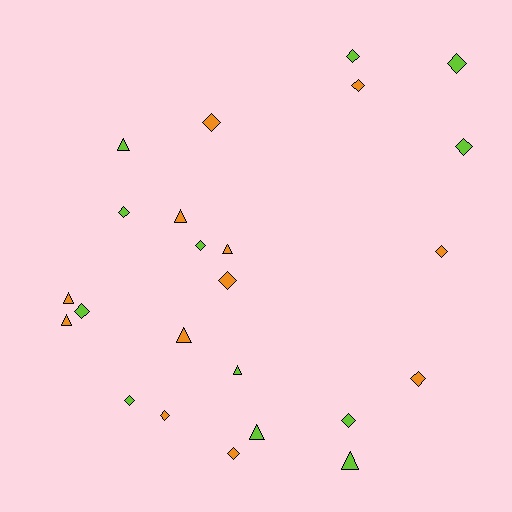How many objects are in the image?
There are 24 objects.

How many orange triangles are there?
There are 5 orange triangles.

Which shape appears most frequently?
Diamond, with 15 objects.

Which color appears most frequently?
Lime, with 12 objects.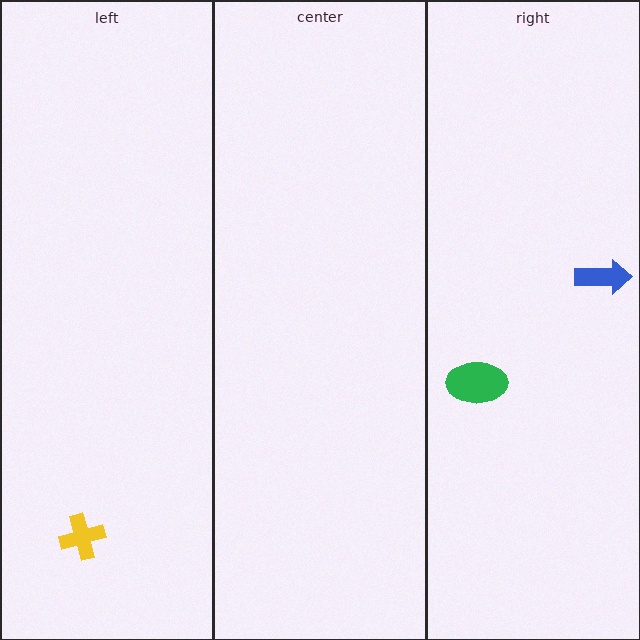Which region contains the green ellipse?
The right region.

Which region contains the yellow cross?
The left region.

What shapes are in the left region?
The yellow cross.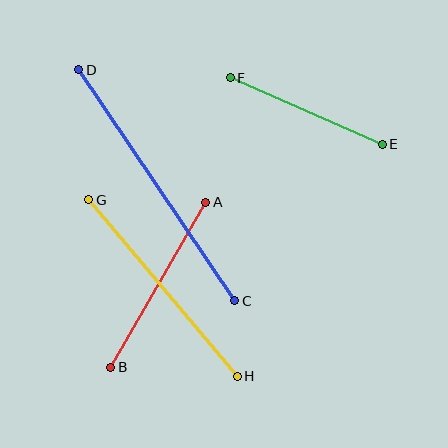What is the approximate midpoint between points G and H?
The midpoint is at approximately (163, 288) pixels.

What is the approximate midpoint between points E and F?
The midpoint is at approximately (306, 111) pixels.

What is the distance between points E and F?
The distance is approximately 166 pixels.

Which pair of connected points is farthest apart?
Points C and D are farthest apart.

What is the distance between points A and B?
The distance is approximately 191 pixels.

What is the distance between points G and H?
The distance is approximately 230 pixels.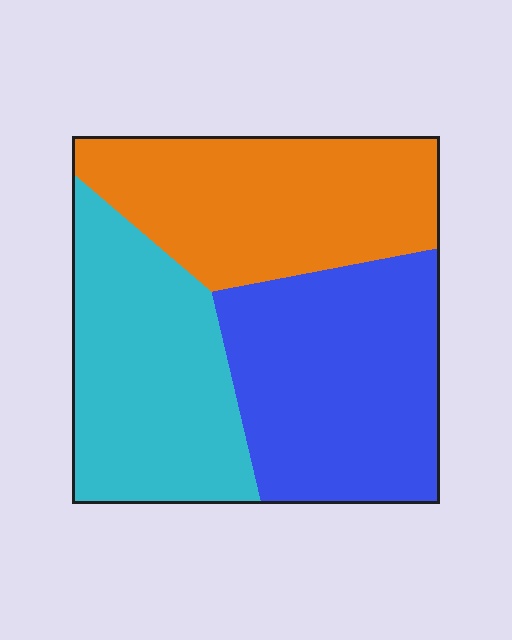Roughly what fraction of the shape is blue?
Blue covers roughly 35% of the shape.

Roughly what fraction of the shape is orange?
Orange takes up about one third (1/3) of the shape.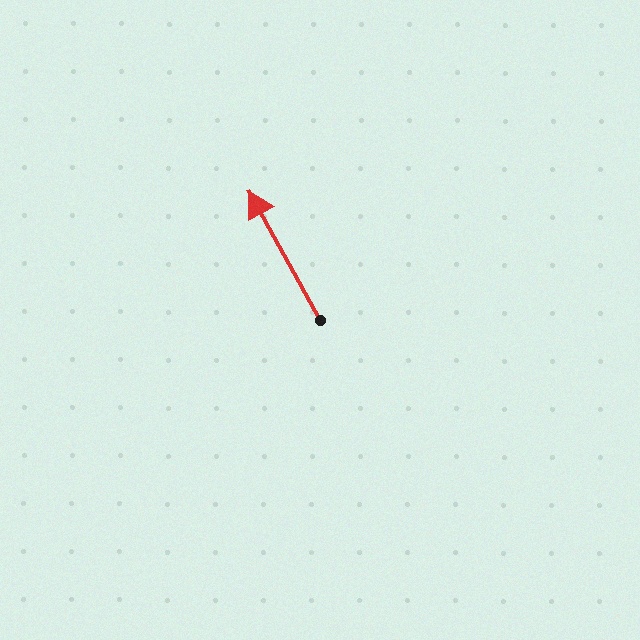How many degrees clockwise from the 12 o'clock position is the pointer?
Approximately 331 degrees.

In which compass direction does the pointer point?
Northwest.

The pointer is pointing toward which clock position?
Roughly 11 o'clock.